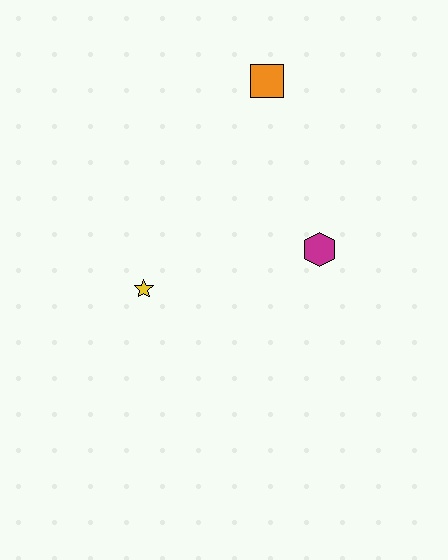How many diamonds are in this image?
There are no diamonds.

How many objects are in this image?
There are 3 objects.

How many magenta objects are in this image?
There is 1 magenta object.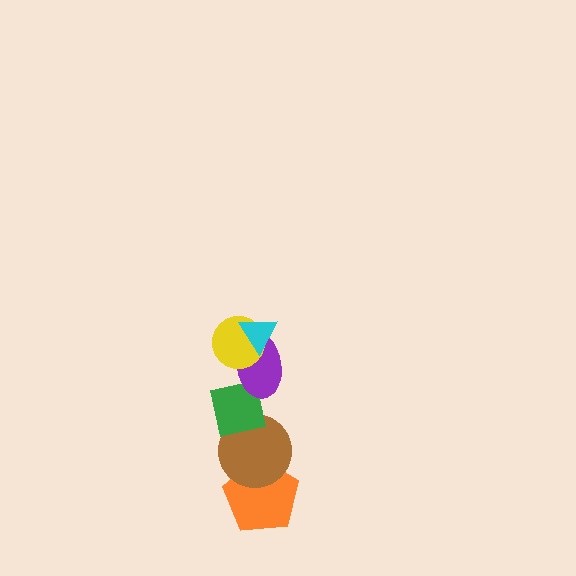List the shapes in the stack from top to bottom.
From top to bottom: the cyan triangle, the yellow circle, the purple ellipse, the green square, the brown circle, the orange pentagon.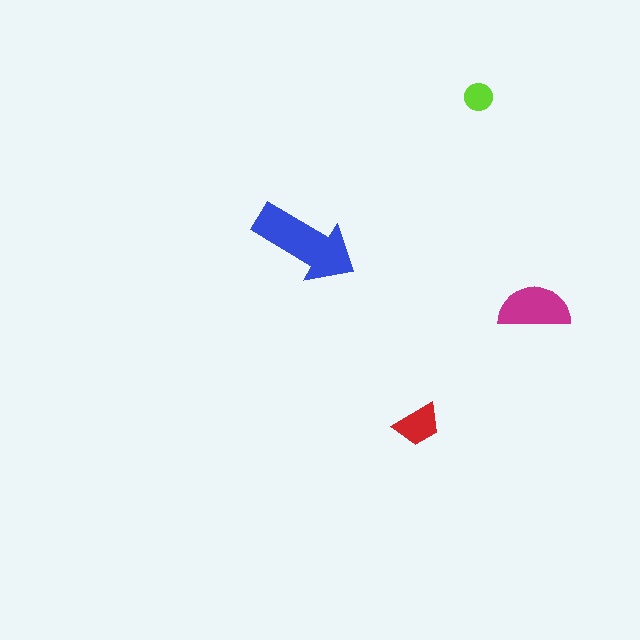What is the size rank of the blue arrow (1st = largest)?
1st.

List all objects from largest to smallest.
The blue arrow, the magenta semicircle, the red trapezoid, the lime circle.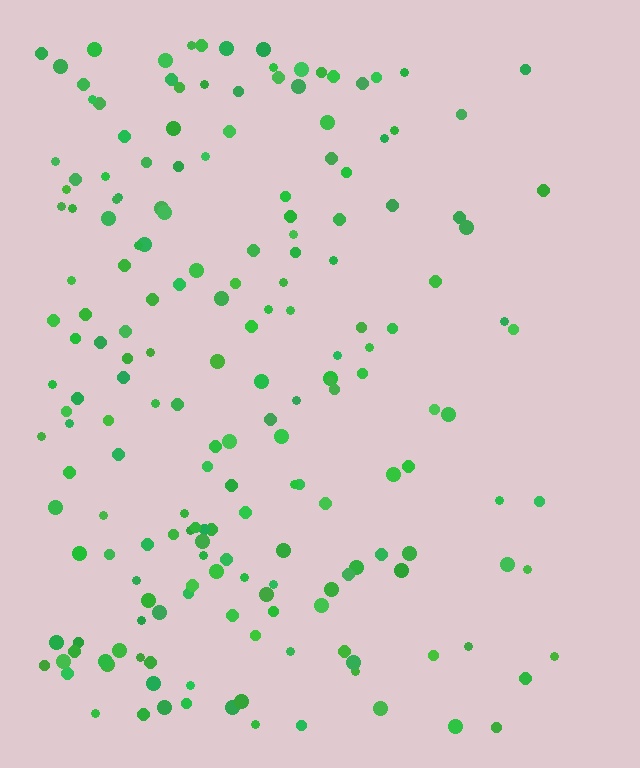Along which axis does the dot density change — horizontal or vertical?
Horizontal.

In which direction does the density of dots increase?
From right to left, with the left side densest.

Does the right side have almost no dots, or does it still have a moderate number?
Still a moderate number, just noticeably fewer than the left.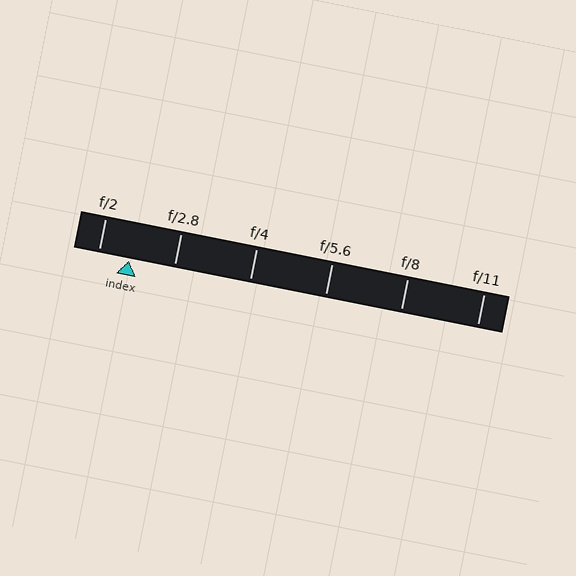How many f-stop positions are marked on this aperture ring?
There are 6 f-stop positions marked.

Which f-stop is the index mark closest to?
The index mark is closest to f/2.